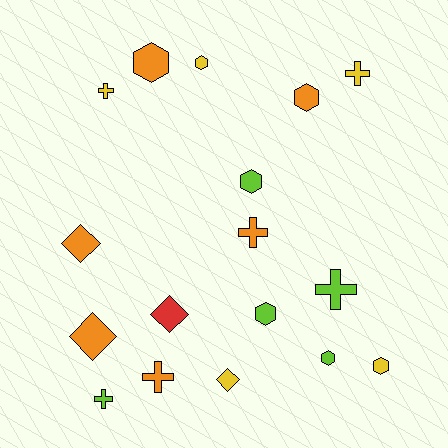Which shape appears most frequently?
Hexagon, with 7 objects.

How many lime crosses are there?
There are 2 lime crosses.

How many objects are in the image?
There are 17 objects.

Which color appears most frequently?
Orange, with 6 objects.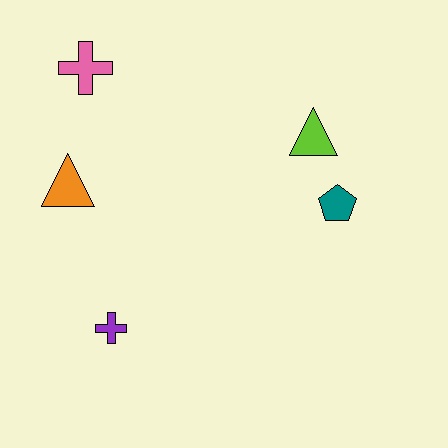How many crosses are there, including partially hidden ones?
There are 2 crosses.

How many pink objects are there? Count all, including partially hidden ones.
There is 1 pink object.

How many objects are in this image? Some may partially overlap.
There are 5 objects.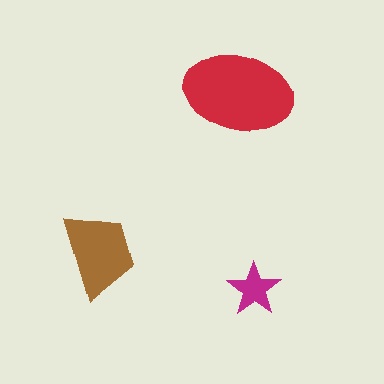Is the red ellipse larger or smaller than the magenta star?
Larger.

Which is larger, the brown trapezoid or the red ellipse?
The red ellipse.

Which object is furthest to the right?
The magenta star is rightmost.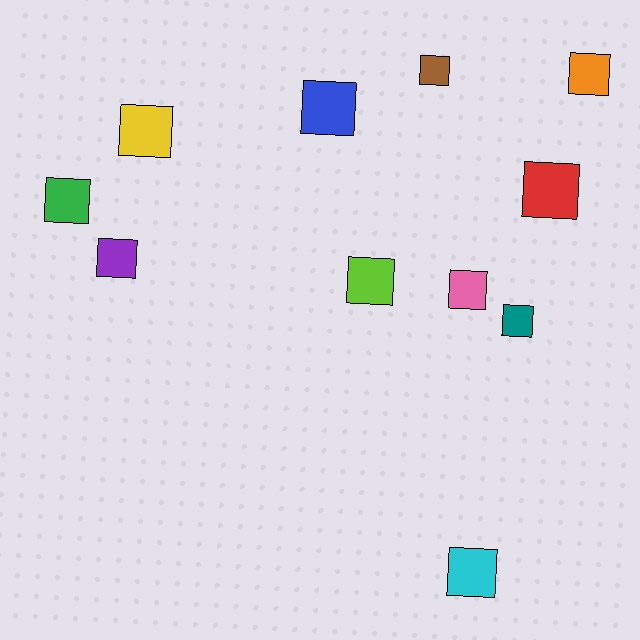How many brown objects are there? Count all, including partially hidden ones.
There is 1 brown object.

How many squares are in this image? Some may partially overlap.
There are 11 squares.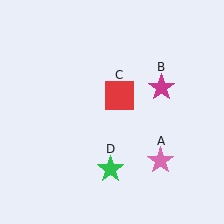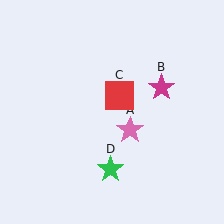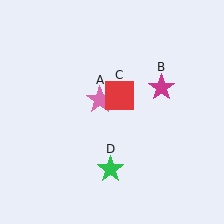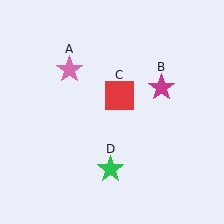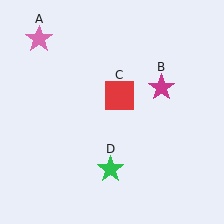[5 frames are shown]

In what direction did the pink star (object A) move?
The pink star (object A) moved up and to the left.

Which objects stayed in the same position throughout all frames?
Magenta star (object B) and red square (object C) and green star (object D) remained stationary.